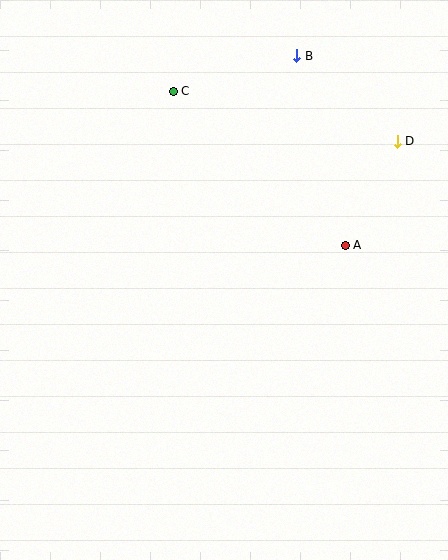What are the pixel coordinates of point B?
Point B is at (297, 56).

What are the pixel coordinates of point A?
Point A is at (345, 245).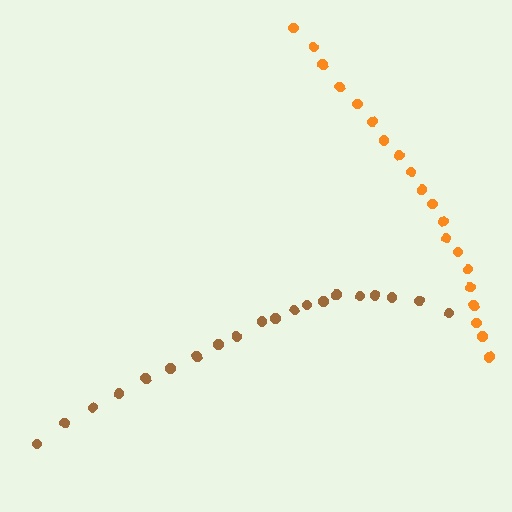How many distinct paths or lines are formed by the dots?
There are 2 distinct paths.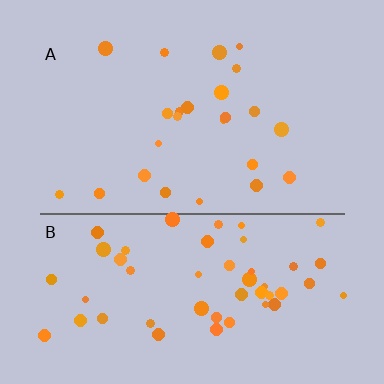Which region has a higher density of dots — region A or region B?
B (the bottom).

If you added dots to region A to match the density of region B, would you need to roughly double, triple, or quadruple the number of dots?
Approximately double.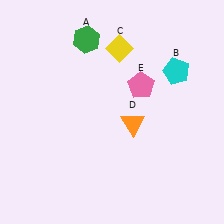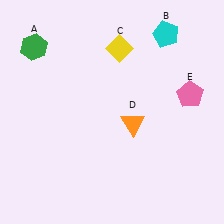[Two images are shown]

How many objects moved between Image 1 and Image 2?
3 objects moved between the two images.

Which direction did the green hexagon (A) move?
The green hexagon (A) moved left.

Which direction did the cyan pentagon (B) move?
The cyan pentagon (B) moved up.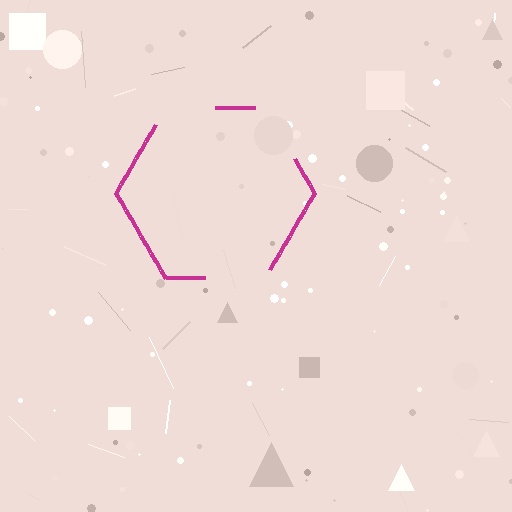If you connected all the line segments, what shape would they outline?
They would outline a hexagon.